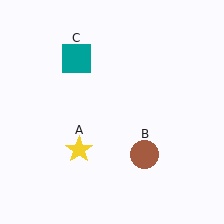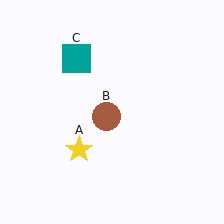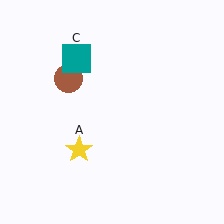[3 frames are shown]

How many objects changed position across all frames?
1 object changed position: brown circle (object B).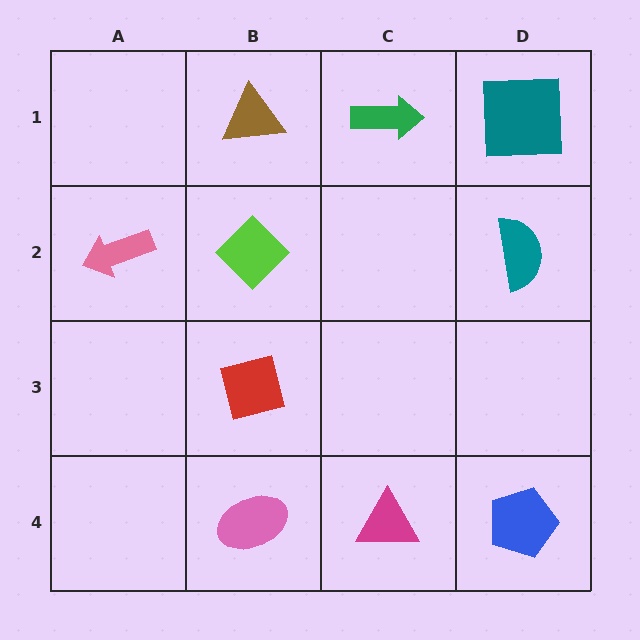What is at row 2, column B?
A lime diamond.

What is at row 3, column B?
A red square.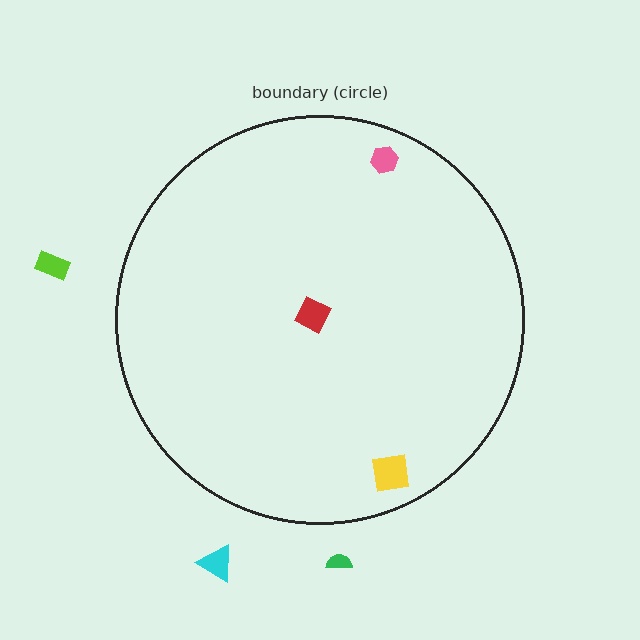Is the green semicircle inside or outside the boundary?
Outside.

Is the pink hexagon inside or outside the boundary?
Inside.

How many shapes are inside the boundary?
3 inside, 3 outside.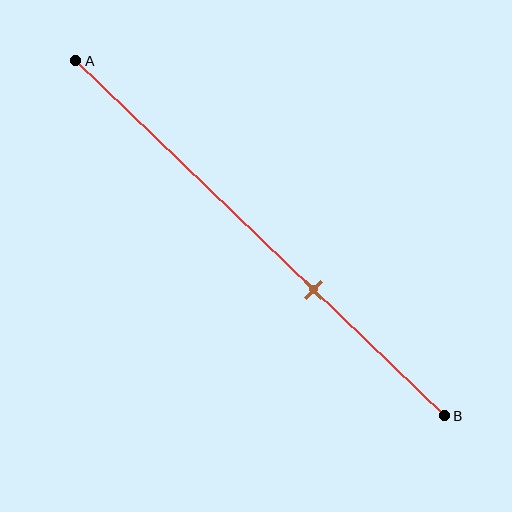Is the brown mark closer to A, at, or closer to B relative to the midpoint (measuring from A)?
The brown mark is closer to point B than the midpoint of segment AB.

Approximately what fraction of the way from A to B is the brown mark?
The brown mark is approximately 65% of the way from A to B.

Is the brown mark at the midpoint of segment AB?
No, the mark is at about 65% from A, not at the 50% midpoint.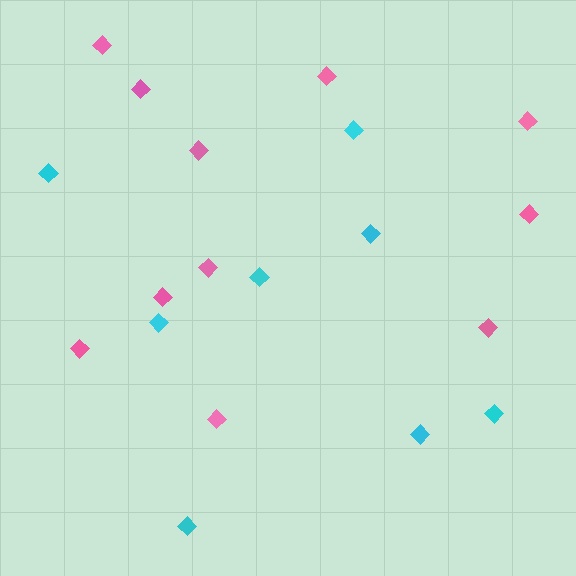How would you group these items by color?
There are 2 groups: one group of pink diamonds (11) and one group of cyan diamonds (8).